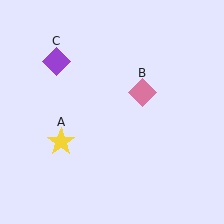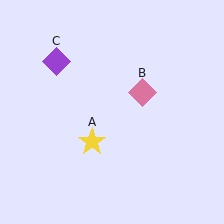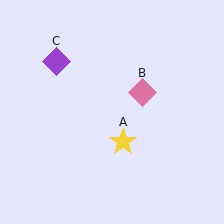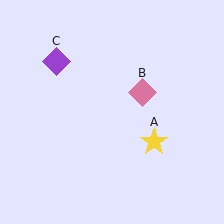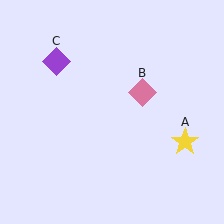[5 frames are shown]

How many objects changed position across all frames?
1 object changed position: yellow star (object A).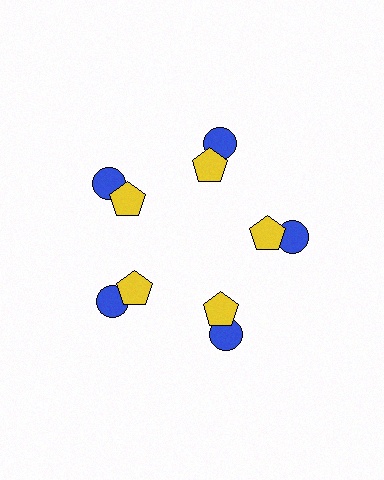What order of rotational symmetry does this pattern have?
This pattern has 5-fold rotational symmetry.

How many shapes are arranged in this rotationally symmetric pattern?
There are 10 shapes, arranged in 5 groups of 2.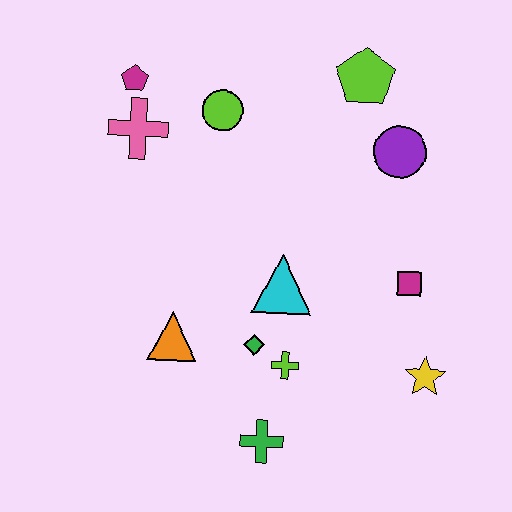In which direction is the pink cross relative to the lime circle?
The pink cross is to the left of the lime circle.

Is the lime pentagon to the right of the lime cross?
Yes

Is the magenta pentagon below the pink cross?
No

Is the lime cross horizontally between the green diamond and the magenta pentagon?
No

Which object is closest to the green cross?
The lime cross is closest to the green cross.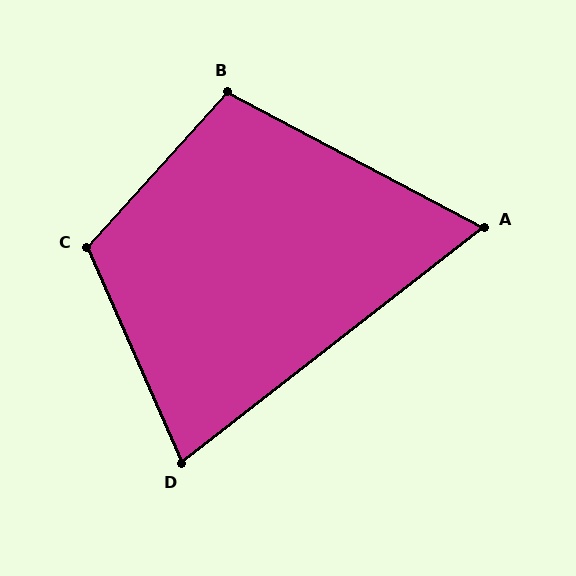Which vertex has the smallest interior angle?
A, at approximately 66 degrees.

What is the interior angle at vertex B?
Approximately 104 degrees (obtuse).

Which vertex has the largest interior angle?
C, at approximately 114 degrees.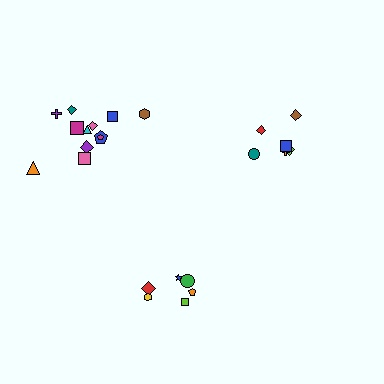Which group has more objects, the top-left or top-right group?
The top-left group.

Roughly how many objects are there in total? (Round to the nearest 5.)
Roughly 25 objects in total.